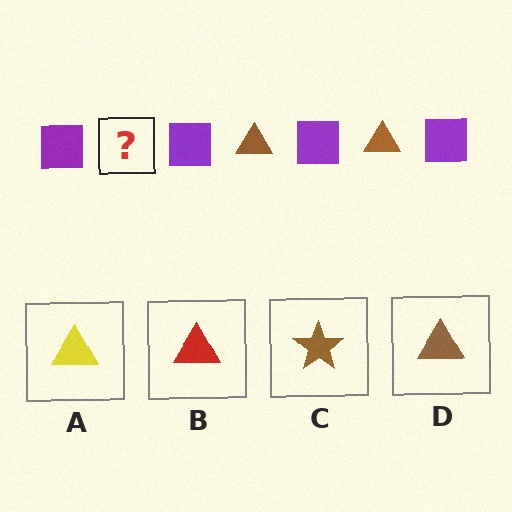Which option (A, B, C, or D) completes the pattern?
D.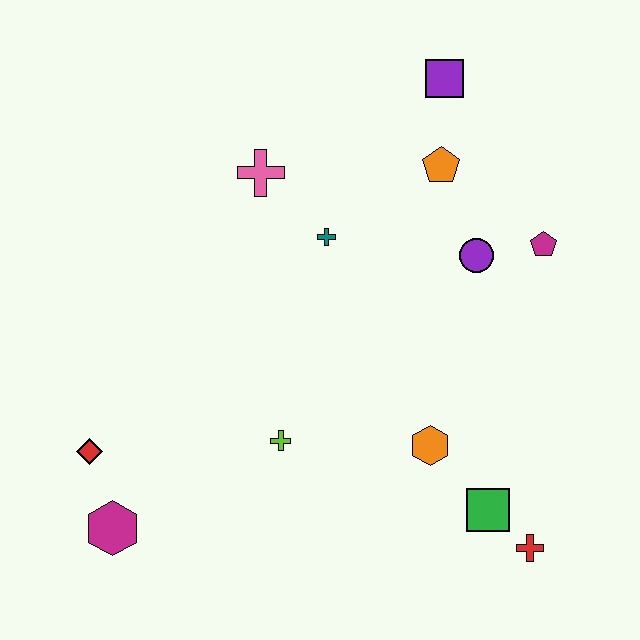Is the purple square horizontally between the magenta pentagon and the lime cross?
Yes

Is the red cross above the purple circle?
No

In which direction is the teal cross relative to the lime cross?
The teal cross is above the lime cross.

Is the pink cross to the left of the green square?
Yes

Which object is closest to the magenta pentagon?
The purple circle is closest to the magenta pentagon.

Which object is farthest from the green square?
The purple square is farthest from the green square.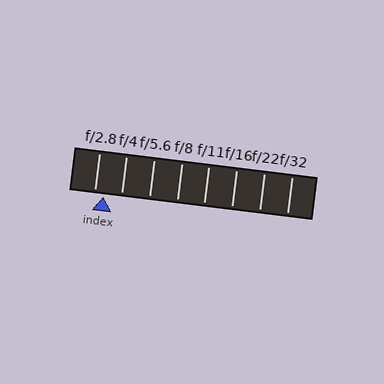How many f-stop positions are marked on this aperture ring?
There are 8 f-stop positions marked.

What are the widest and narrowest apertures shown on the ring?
The widest aperture shown is f/2.8 and the narrowest is f/32.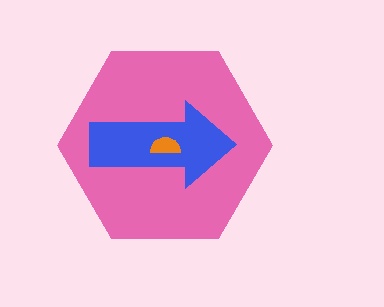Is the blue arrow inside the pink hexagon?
Yes.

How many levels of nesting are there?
3.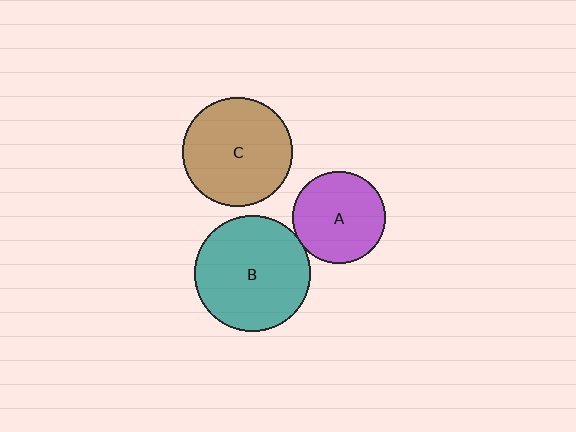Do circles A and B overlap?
Yes.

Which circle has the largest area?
Circle B (teal).